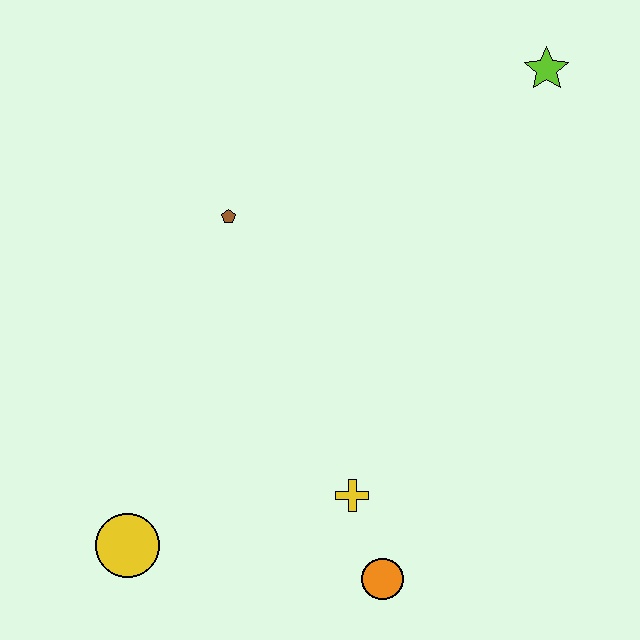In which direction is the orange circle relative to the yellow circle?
The orange circle is to the right of the yellow circle.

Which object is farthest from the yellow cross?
The lime star is farthest from the yellow cross.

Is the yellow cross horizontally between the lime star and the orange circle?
No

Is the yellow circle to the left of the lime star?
Yes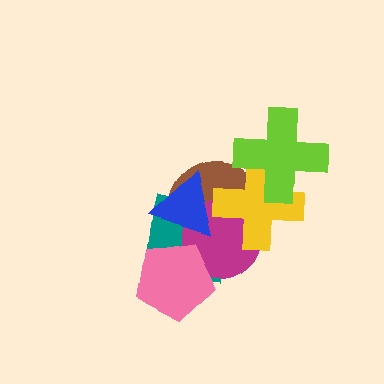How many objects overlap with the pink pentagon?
3 objects overlap with the pink pentagon.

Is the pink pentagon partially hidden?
No, no other shape covers it.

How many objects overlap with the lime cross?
2 objects overlap with the lime cross.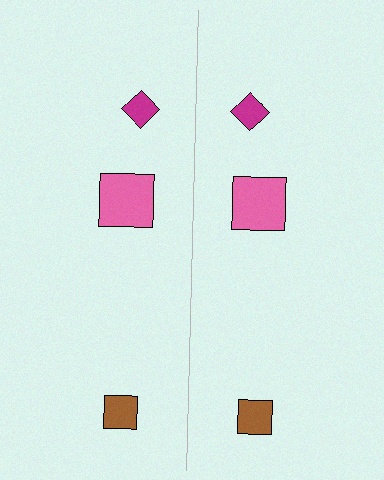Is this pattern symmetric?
Yes, this pattern has bilateral (reflection) symmetry.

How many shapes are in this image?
There are 6 shapes in this image.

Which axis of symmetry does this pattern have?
The pattern has a vertical axis of symmetry running through the center of the image.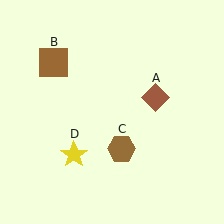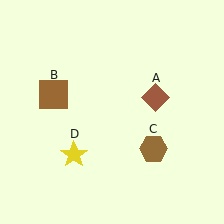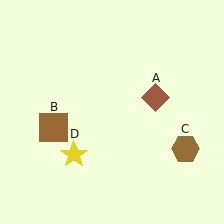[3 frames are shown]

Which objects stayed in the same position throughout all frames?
Brown diamond (object A) and yellow star (object D) remained stationary.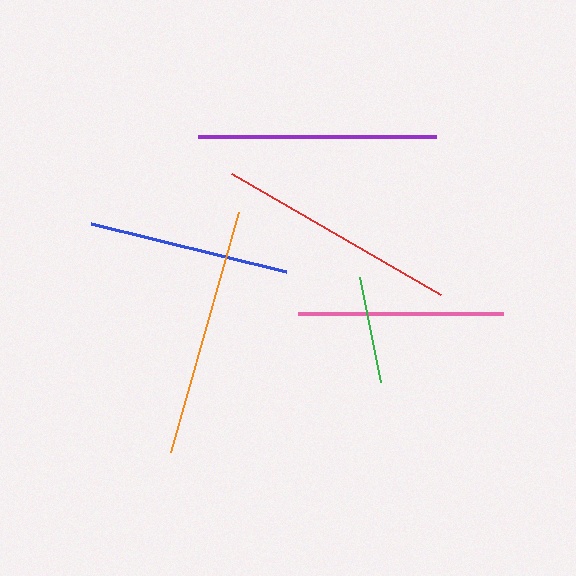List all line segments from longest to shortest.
From longest to shortest: orange, red, purple, pink, blue, green.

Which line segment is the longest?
The orange line is the longest at approximately 250 pixels.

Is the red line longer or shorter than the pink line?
The red line is longer than the pink line.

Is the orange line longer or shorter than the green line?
The orange line is longer than the green line.